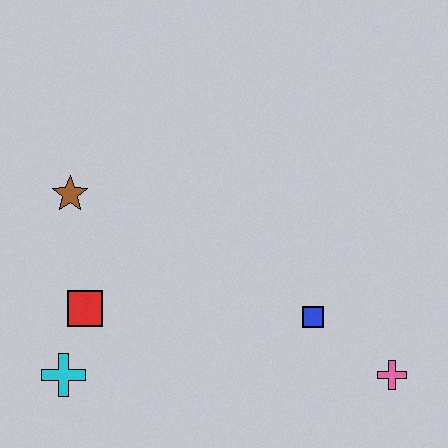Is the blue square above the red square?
No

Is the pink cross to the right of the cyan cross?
Yes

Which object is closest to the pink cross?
The blue square is closest to the pink cross.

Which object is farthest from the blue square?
The brown star is farthest from the blue square.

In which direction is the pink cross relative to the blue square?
The pink cross is to the right of the blue square.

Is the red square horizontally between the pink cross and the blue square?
No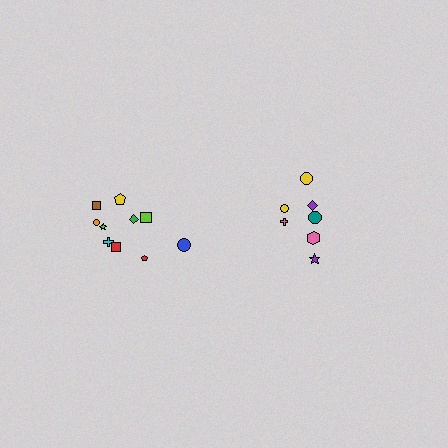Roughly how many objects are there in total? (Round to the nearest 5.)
Roughly 15 objects in total.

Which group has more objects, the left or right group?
The left group.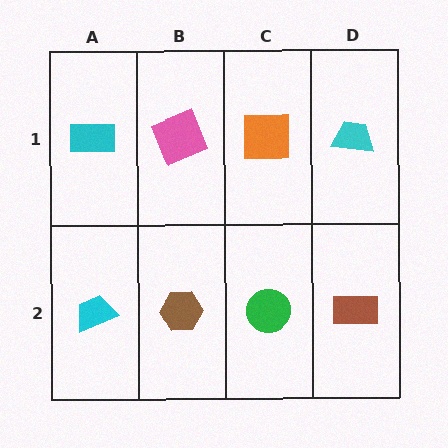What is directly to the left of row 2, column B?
A cyan trapezoid.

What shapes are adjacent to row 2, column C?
An orange square (row 1, column C), a brown hexagon (row 2, column B), a brown rectangle (row 2, column D).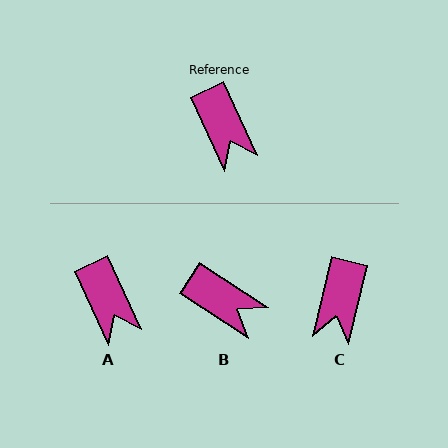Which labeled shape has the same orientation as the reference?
A.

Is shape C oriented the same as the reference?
No, it is off by about 38 degrees.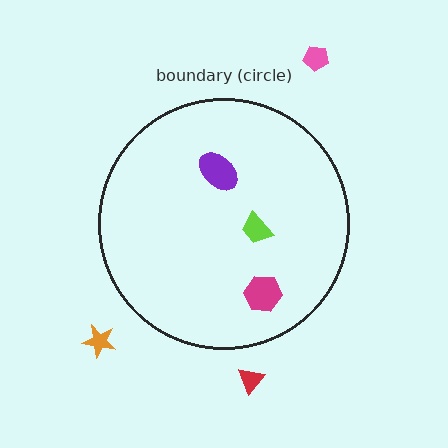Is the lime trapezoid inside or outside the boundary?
Inside.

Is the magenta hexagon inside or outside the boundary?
Inside.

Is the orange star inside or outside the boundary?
Outside.